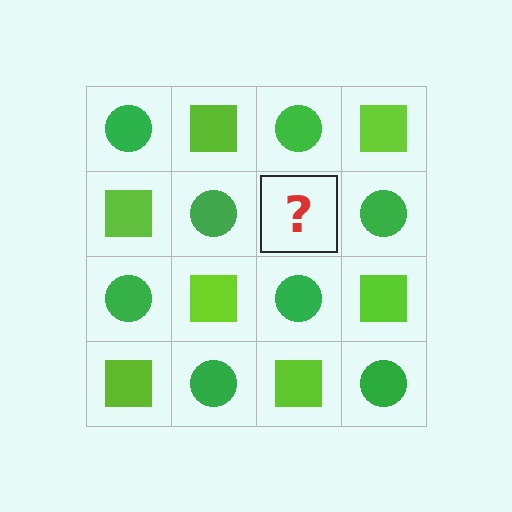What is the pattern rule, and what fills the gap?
The rule is that it alternates green circle and lime square in a checkerboard pattern. The gap should be filled with a lime square.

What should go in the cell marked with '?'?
The missing cell should contain a lime square.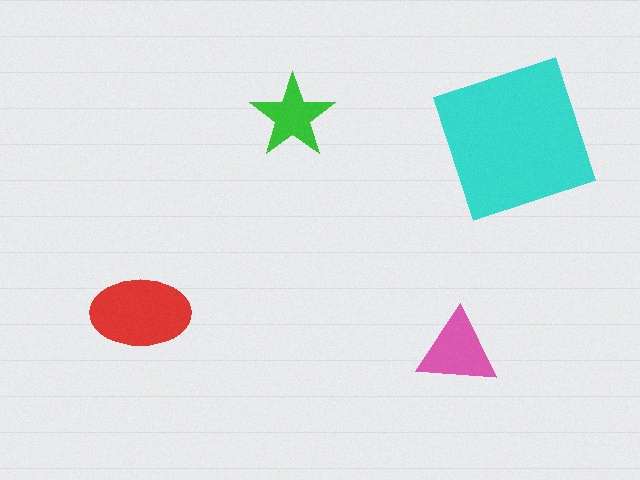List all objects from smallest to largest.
The green star, the pink triangle, the red ellipse, the cyan square.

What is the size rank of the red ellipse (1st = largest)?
2nd.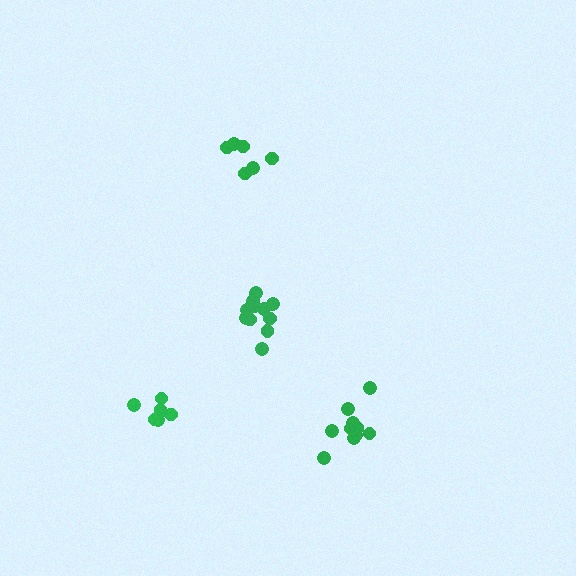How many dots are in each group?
Group 1: 6 dots, Group 2: 11 dots, Group 3: 6 dots, Group 4: 11 dots (34 total).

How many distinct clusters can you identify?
There are 4 distinct clusters.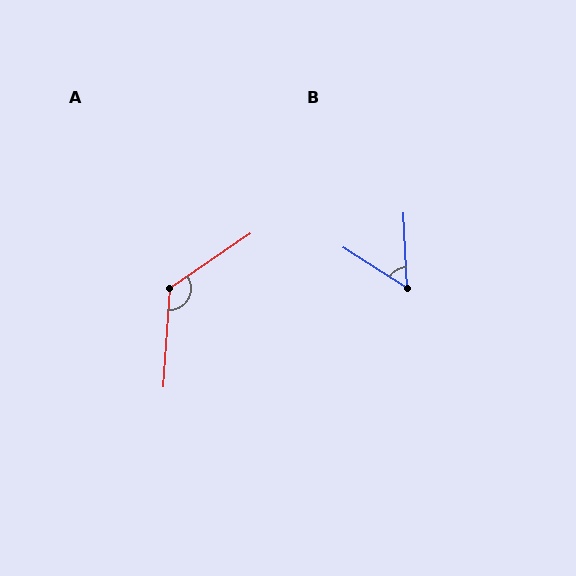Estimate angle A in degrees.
Approximately 128 degrees.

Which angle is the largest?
A, at approximately 128 degrees.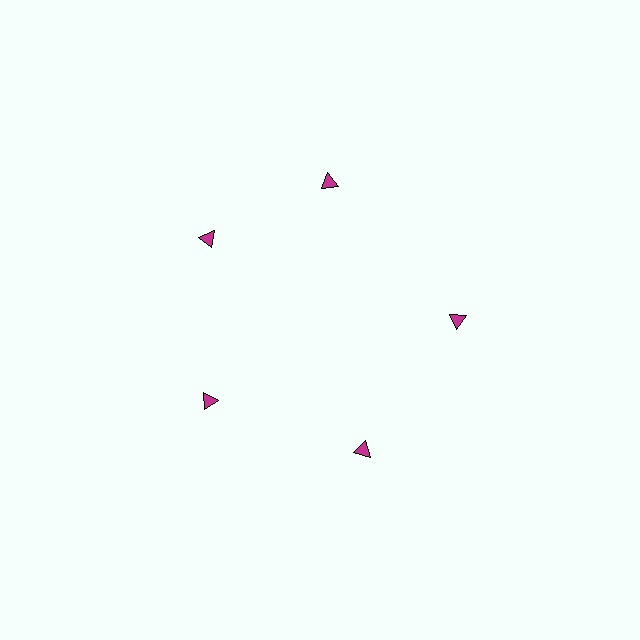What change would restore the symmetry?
The symmetry would be restored by rotating it back into even spacing with its neighbors so that all 5 triangles sit at equal angles and equal distance from the center.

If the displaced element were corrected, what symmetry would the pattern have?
It would have 5-fold rotational symmetry — the pattern would map onto itself every 72 degrees.